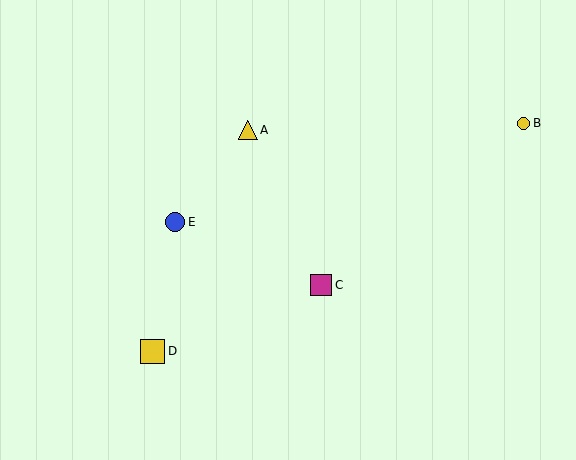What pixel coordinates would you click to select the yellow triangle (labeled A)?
Click at (248, 130) to select the yellow triangle A.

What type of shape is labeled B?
Shape B is a yellow circle.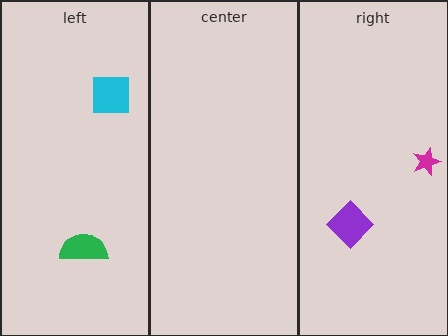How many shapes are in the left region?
2.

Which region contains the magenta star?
The right region.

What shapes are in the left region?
The green semicircle, the cyan square.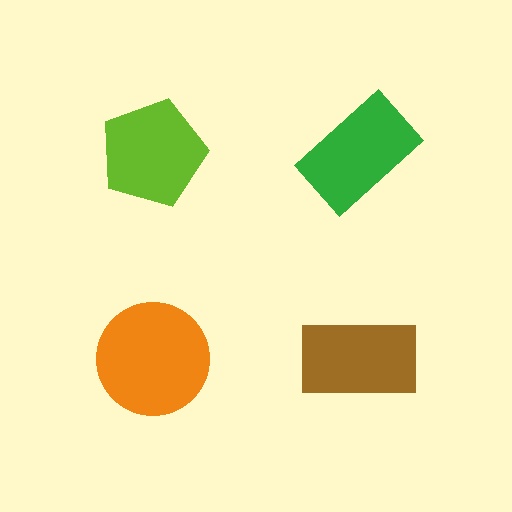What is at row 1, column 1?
A lime pentagon.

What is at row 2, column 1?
An orange circle.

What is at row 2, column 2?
A brown rectangle.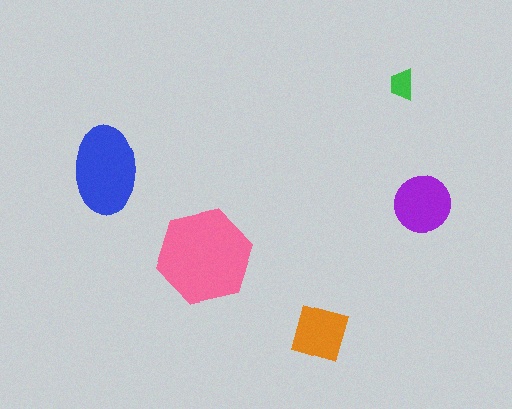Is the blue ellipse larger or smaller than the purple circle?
Larger.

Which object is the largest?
The pink hexagon.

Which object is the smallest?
The green trapezoid.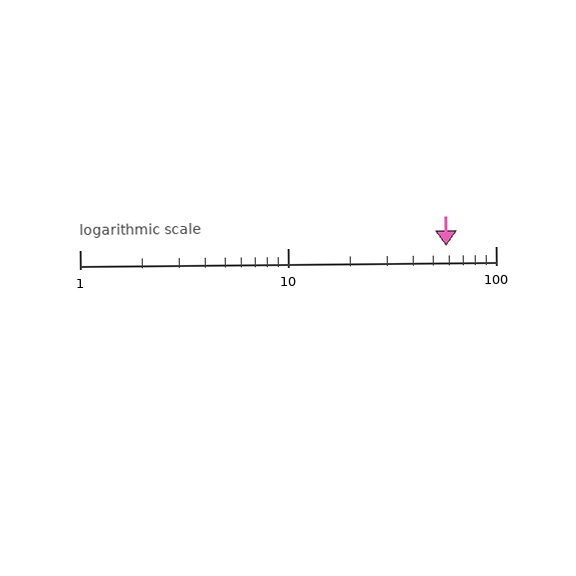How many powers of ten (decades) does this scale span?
The scale spans 2 decades, from 1 to 100.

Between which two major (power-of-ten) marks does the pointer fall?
The pointer is between 10 and 100.